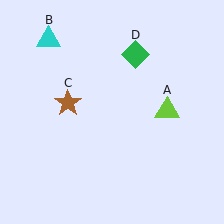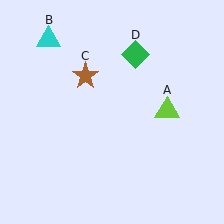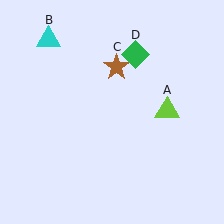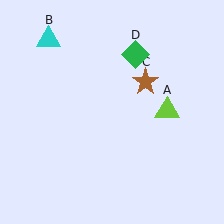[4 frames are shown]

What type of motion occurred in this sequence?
The brown star (object C) rotated clockwise around the center of the scene.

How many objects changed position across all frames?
1 object changed position: brown star (object C).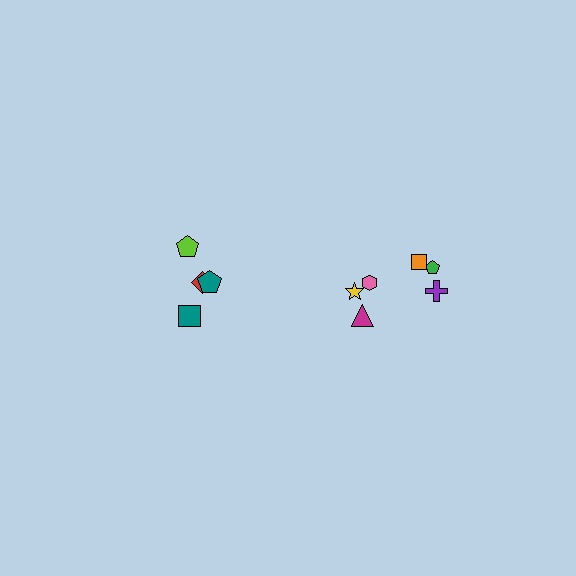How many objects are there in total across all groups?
There are 10 objects.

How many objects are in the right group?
There are 6 objects.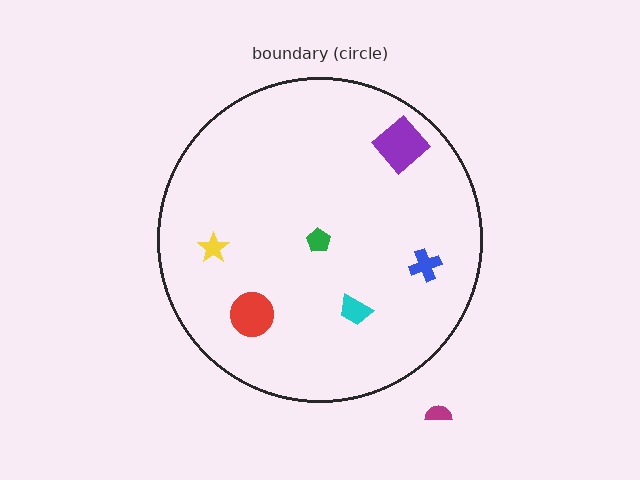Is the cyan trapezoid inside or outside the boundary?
Inside.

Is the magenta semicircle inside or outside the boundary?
Outside.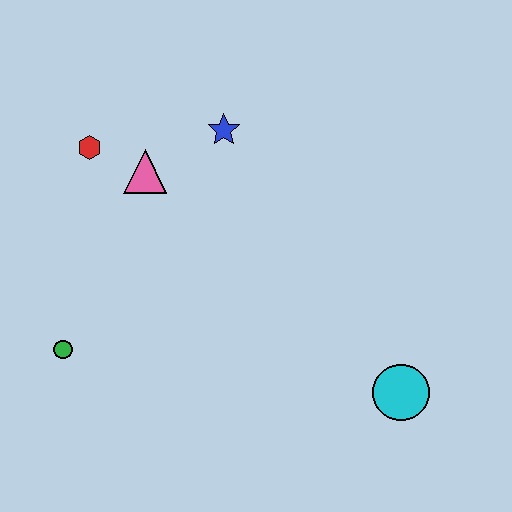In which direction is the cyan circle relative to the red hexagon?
The cyan circle is to the right of the red hexagon.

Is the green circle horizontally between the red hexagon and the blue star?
No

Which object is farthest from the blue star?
The cyan circle is farthest from the blue star.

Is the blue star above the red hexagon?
Yes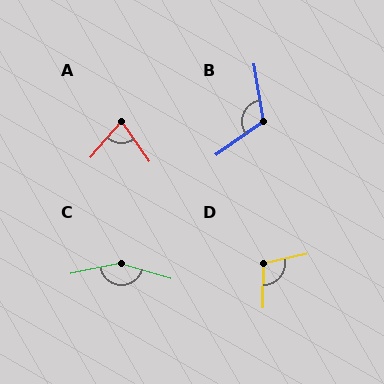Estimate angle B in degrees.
Approximately 116 degrees.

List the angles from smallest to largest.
A (76°), D (103°), B (116°), C (152°).